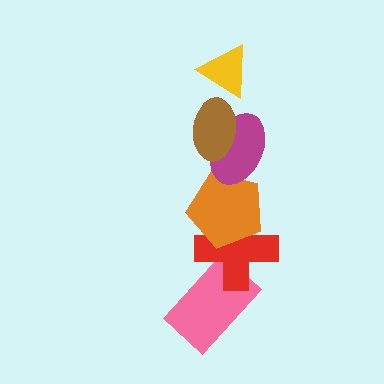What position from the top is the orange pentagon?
The orange pentagon is 4th from the top.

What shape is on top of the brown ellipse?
The yellow triangle is on top of the brown ellipse.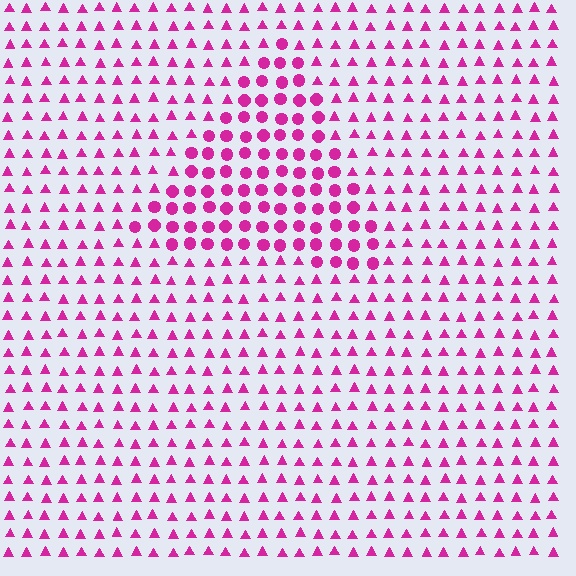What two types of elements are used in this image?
The image uses circles inside the triangle region and triangles outside it.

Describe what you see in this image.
The image is filled with small magenta elements arranged in a uniform grid. A triangle-shaped region contains circles, while the surrounding area contains triangles. The boundary is defined purely by the change in element shape.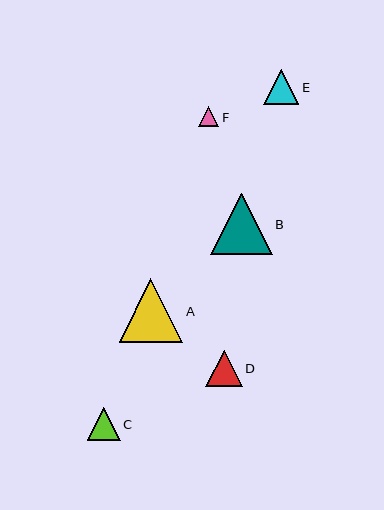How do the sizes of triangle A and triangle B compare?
Triangle A and triangle B are approximately the same size.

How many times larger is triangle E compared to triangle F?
Triangle E is approximately 1.7 times the size of triangle F.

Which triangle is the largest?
Triangle A is the largest with a size of approximately 63 pixels.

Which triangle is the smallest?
Triangle F is the smallest with a size of approximately 20 pixels.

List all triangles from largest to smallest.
From largest to smallest: A, B, D, E, C, F.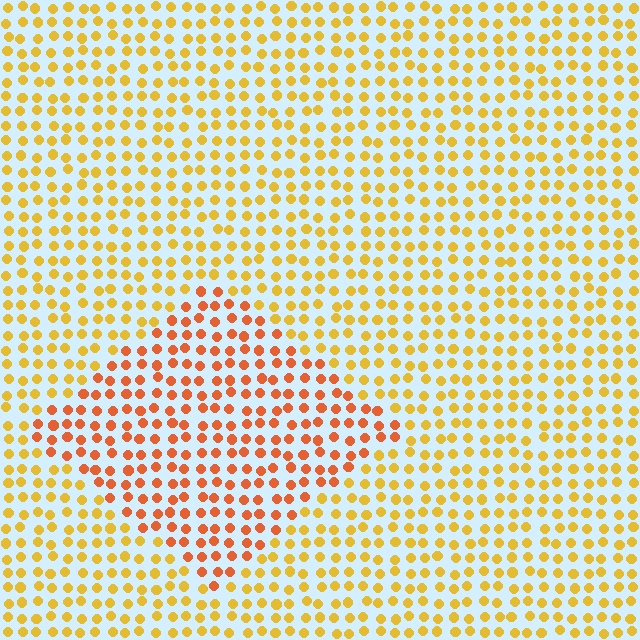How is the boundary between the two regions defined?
The boundary is defined purely by a slight shift in hue (about 31 degrees). Spacing, size, and orientation are identical on both sides.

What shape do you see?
I see a diamond.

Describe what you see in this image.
The image is filled with small yellow elements in a uniform arrangement. A diamond-shaped region is visible where the elements are tinted to a slightly different hue, forming a subtle color boundary.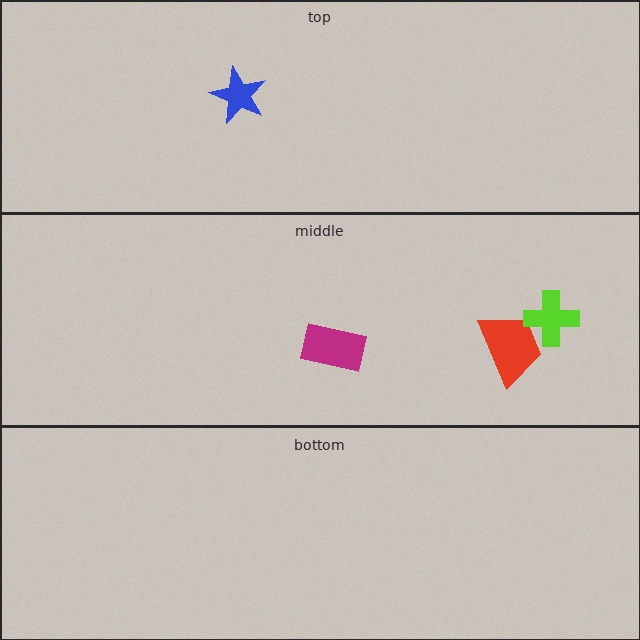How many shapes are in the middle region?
3.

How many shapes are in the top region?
1.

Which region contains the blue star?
The top region.